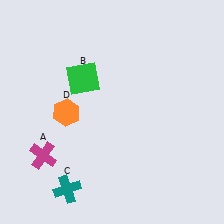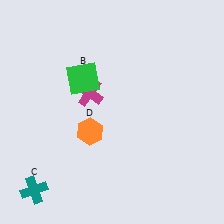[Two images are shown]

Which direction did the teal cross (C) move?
The teal cross (C) moved left.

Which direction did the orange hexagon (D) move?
The orange hexagon (D) moved right.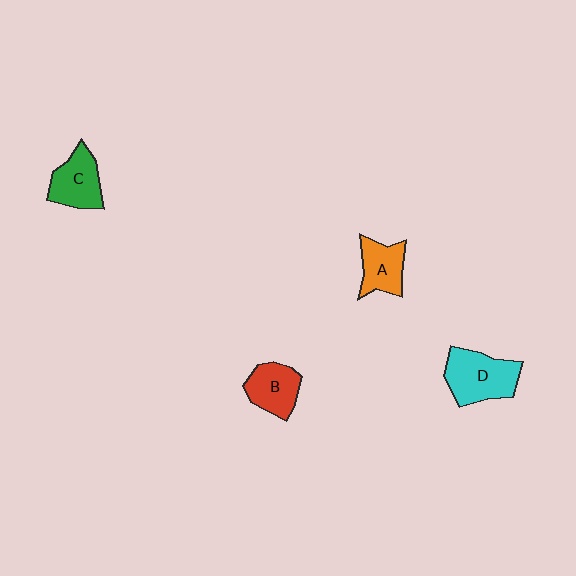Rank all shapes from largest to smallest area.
From largest to smallest: D (cyan), C (green), B (red), A (orange).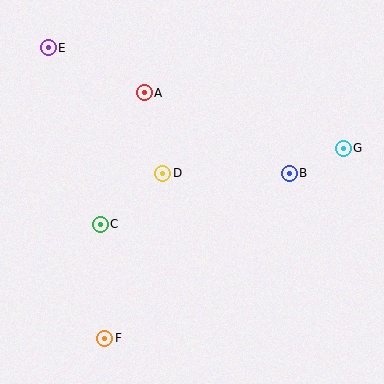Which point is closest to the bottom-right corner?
Point B is closest to the bottom-right corner.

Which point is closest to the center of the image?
Point D at (163, 173) is closest to the center.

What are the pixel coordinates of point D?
Point D is at (163, 173).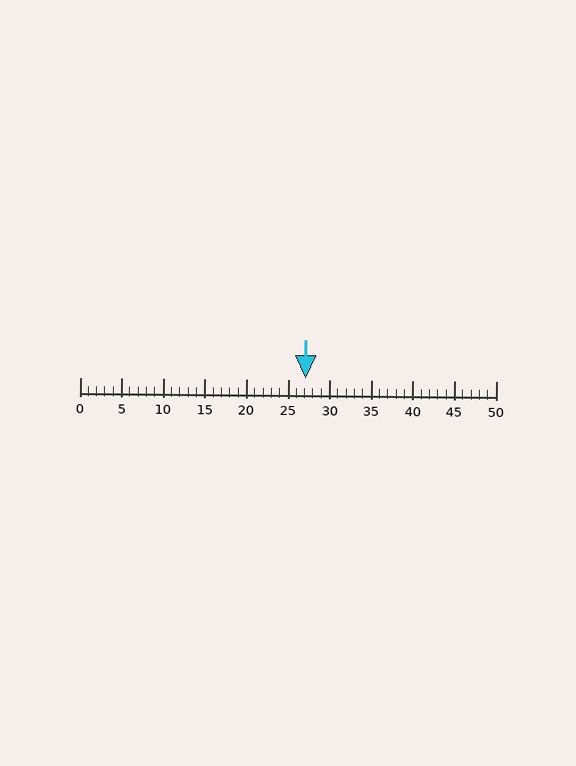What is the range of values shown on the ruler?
The ruler shows values from 0 to 50.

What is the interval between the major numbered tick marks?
The major tick marks are spaced 5 units apart.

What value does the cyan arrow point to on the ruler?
The cyan arrow points to approximately 27.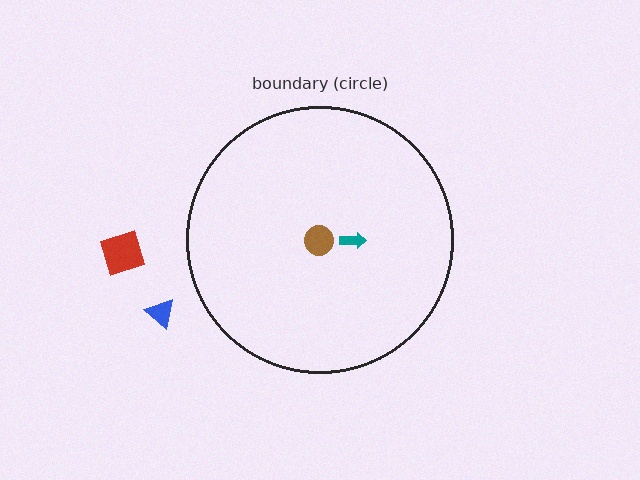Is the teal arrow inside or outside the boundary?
Inside.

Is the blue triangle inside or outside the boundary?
Outside.